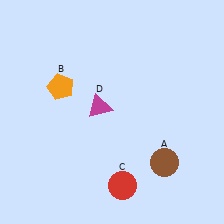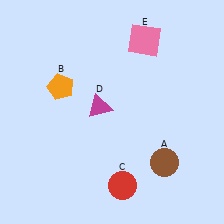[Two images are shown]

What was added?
A pink square (E) was added in Image 2.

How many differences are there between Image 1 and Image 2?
There is 1 difference between the two images.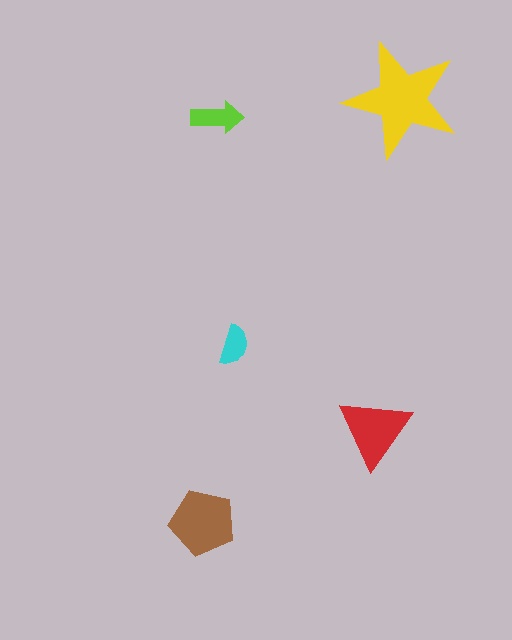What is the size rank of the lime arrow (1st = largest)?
4th.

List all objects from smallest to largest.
The cyan semicircle, the lime arrow, the red triangle, the brown pentagon, the yellow star.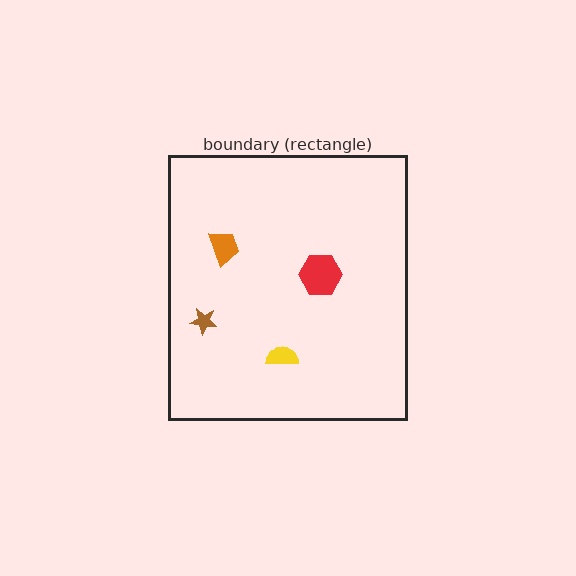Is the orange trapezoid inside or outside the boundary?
Inside.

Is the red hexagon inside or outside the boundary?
Inside.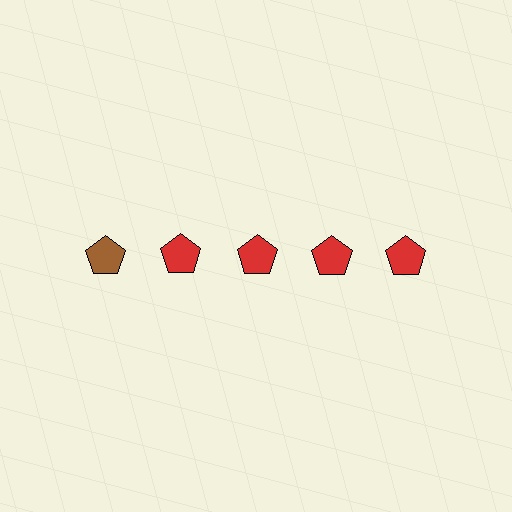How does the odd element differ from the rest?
It has a different color: brown instead of red.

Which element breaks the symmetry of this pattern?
The brown pentagon in the top row, leftmost column breaks the symmetry. All other shapes are red pentagons.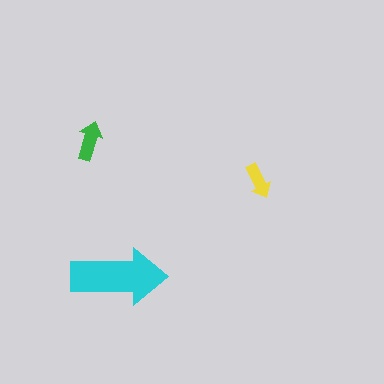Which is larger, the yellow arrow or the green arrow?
The green one.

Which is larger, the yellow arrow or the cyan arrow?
The cyan one.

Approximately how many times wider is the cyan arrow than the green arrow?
About 2.5 times wider.